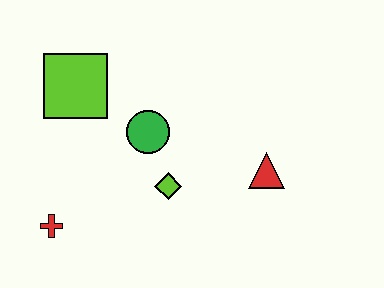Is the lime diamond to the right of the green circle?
Yes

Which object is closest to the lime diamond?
The green circle is closest to the lime diamond.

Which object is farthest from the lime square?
The red triangle is farthest from the lime square.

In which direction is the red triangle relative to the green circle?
The red triangle is to the right of the green circle.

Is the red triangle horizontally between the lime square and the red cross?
No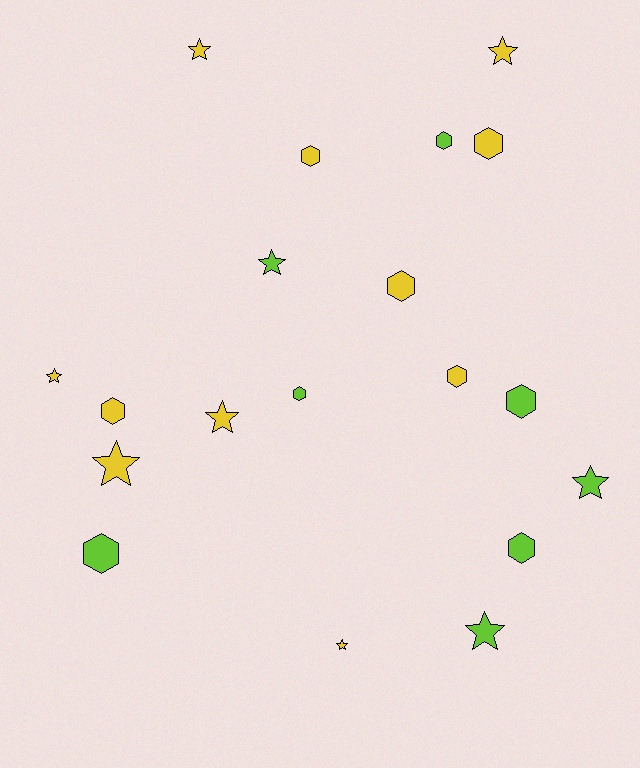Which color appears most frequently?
Yellow, with 11 objects.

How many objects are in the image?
There are 19 objects.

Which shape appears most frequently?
Hexagon, with 10 objects.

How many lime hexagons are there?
There are 5 lime hexagons.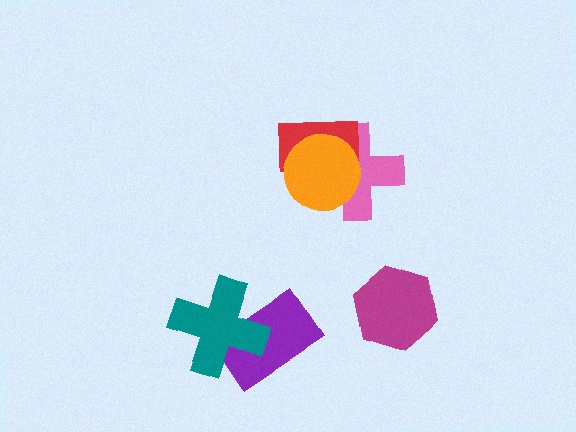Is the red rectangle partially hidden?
Yes, it is partially covered by another shape.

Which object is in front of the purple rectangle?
The teal cross is in front of the purple rectangle.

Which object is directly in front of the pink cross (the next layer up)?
The red rectangle is directly in front of the pink cross.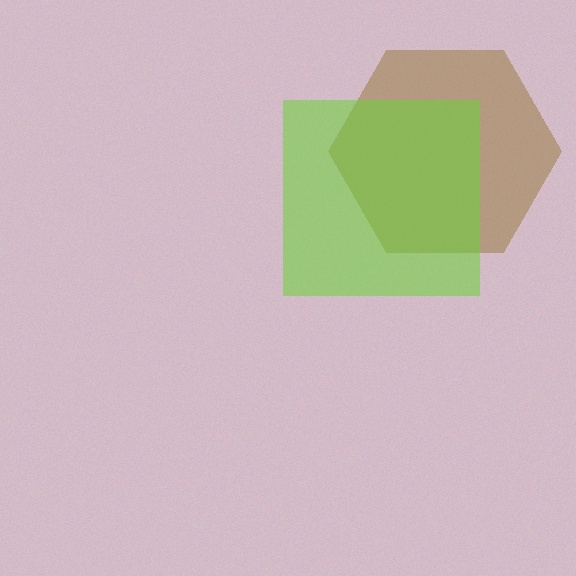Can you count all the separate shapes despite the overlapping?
Yes, there are 2 separate shapes.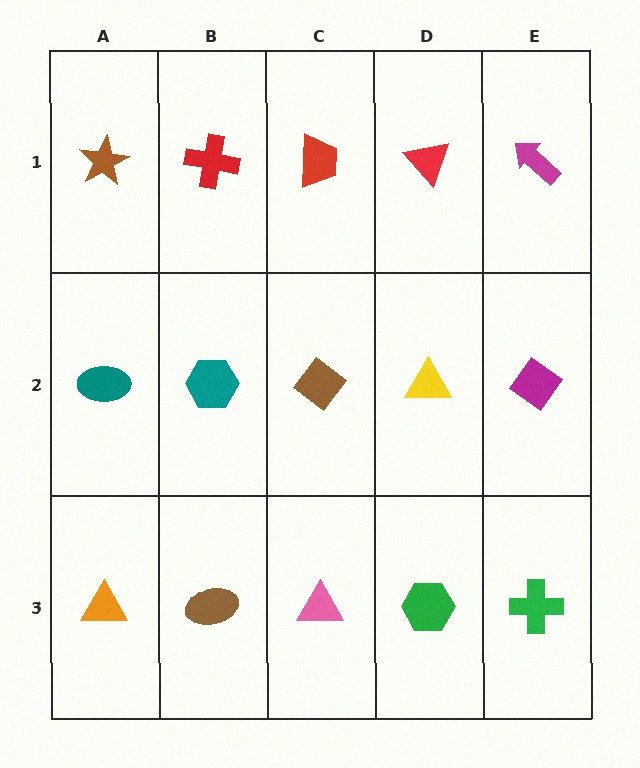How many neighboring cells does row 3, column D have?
3.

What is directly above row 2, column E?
A magenta arrow.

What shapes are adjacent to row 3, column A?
A teal ellipse (row 2, column A), a brown ellipse (row 3, column B).